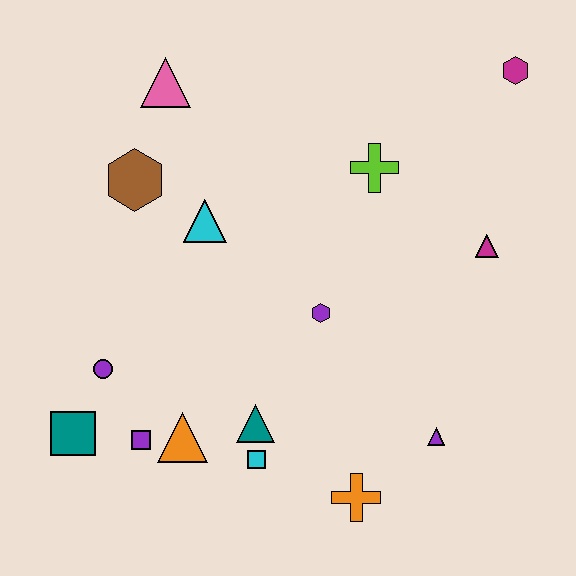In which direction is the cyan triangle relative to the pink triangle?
The cyan triangle is below the pink triangle.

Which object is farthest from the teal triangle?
The magenta hexagon is farthest from the teal triangle.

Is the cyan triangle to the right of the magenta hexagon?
No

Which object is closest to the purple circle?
The teal square is closest to the purple circle.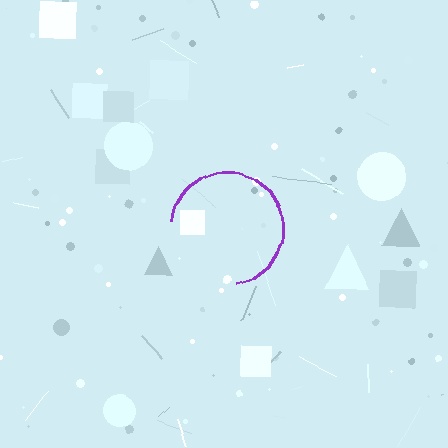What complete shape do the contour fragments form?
The contour fragments form a circle.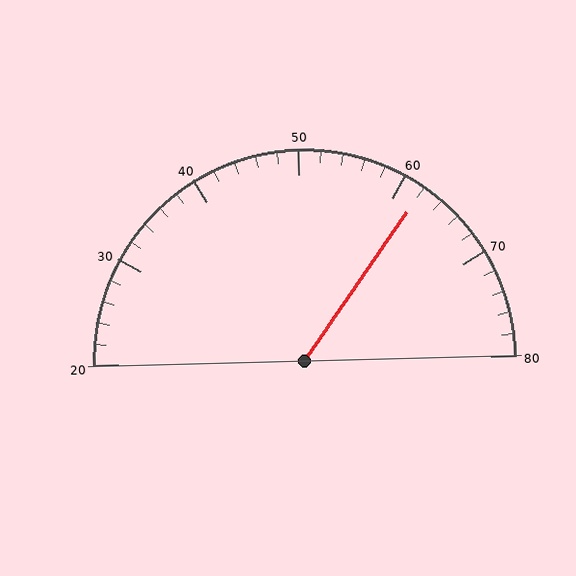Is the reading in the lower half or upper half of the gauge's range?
The reading is in the upper half of the range (20 to 80).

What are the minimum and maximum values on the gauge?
The gauge ranges from 20 to 80.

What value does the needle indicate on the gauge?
The needle indicates approximately 62.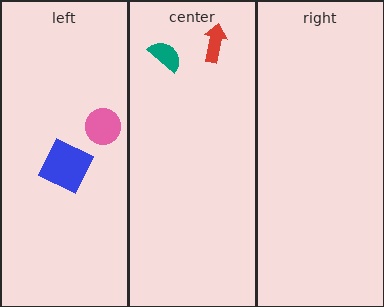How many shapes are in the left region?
3.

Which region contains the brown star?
The left region.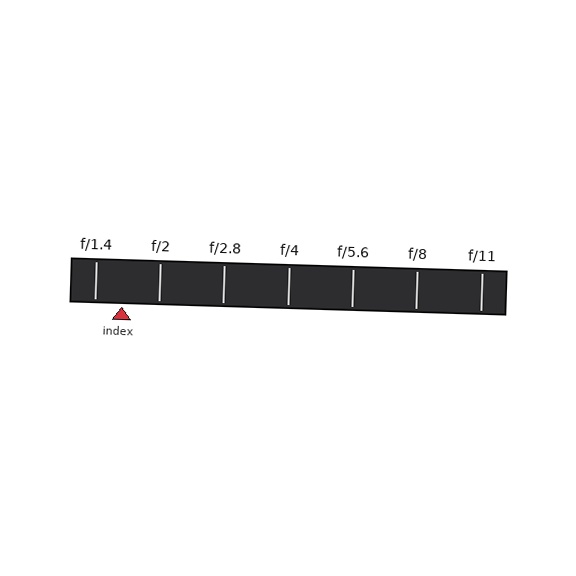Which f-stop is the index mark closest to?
The index mark is closest to f/1.4.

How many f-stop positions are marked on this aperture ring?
There are 7 f-stop positions marked.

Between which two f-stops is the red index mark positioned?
The index mark is between f/1.4 and f/2.